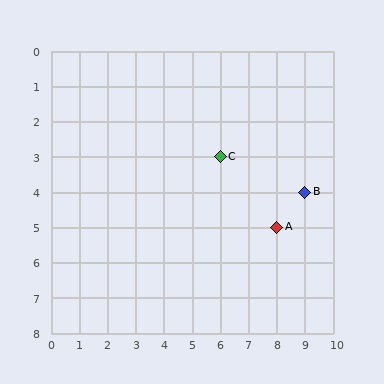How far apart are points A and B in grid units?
Points A and B are 1 column and 1 row apart (about 1.4 grid units diagonally).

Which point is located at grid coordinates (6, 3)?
Point C is at (6, 3).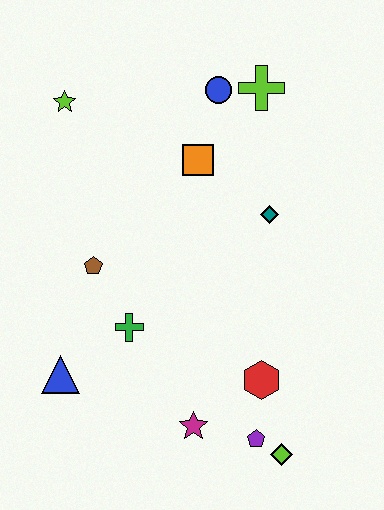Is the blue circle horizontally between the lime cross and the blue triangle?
Yes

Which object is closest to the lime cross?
The blue circle is closest to the lime cross.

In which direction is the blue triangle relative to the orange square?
The blue triangle is below the orange square.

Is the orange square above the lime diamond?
Yes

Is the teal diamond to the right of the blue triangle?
Yes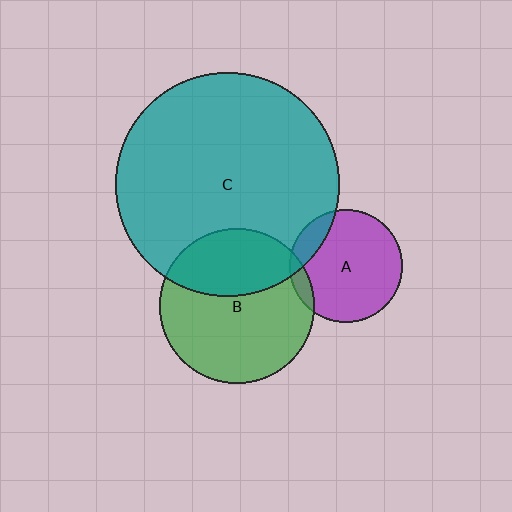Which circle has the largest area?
Circle C (teal).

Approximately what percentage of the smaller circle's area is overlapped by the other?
Approximately 35%.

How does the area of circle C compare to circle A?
Approximately 3.9 times.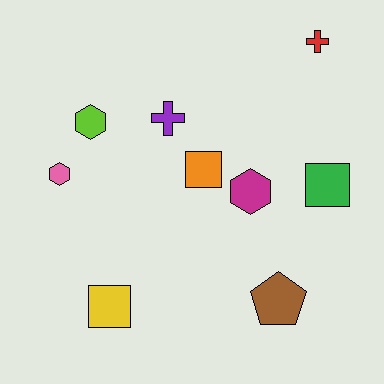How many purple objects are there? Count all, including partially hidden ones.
There is 1 purple object.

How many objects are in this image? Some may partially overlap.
There are 9 objects.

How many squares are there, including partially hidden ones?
There are 3 squares.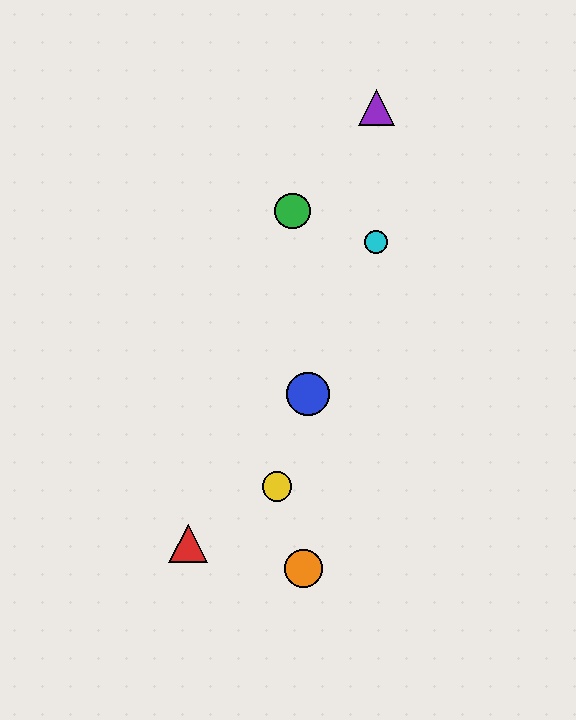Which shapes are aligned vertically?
The purple triangle, the cyan circle are aligned vertically.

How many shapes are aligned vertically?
2 shapes (the purple triangle, the cyan circle) are aligned vertically.